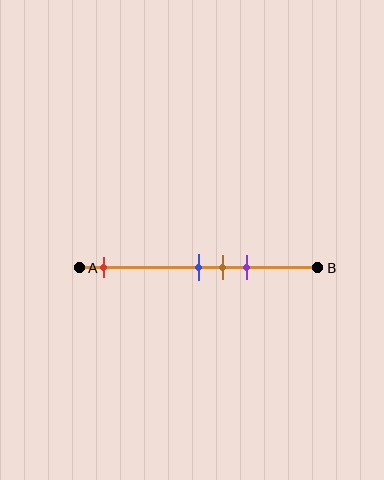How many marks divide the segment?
There are 4 marks dividing the segment.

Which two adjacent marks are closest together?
The blue and brown marks are the closest adjacent pair.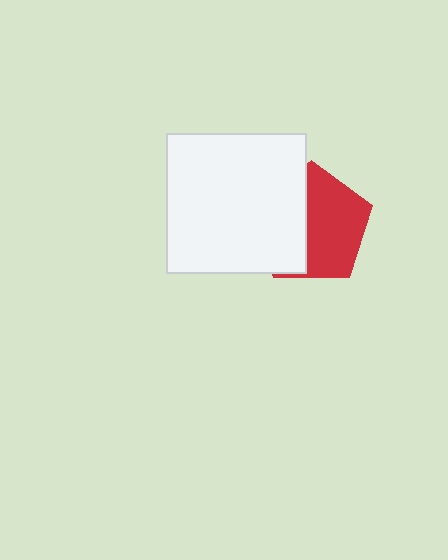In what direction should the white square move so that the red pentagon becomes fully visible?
The white square should move left. That is the shortest direction to clear the overlap and leave the red pentagon fully visible.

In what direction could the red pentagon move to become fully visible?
The red pentagon could move right. That would shift it out from behind the white square entirely.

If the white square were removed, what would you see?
You would see the complete red pentagon.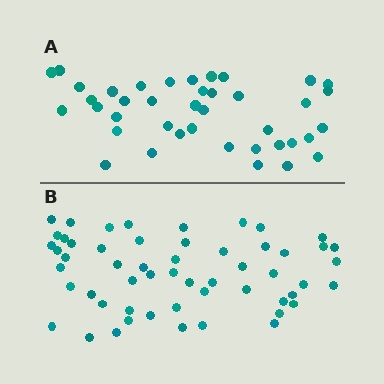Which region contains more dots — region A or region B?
Region B (the bottom region) has more dots.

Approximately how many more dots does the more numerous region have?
Region B has approximately 15 more dots than region A.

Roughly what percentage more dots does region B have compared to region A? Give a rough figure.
About 40% more.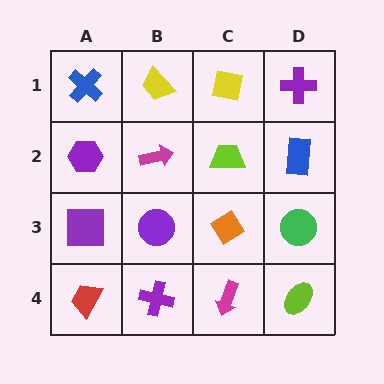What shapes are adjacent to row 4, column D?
A green circle (row 3, column D), a magenta arrow (row 4, column C).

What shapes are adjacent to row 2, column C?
A yellow square (row 1, column C), an orange diamond (row 3, column C), a magenta arrow (row 2, column B), a blue rectangle (row 2, column D).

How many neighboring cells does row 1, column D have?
2.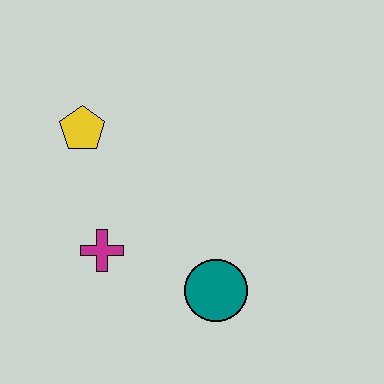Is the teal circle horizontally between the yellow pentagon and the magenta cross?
No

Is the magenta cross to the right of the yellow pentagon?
Yes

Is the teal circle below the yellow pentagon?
Yes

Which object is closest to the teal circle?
The magenta cross is closest to the teal circle.